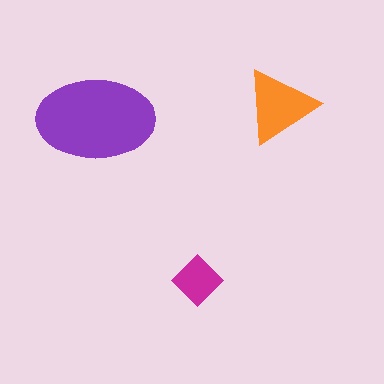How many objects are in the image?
There are 3 objects in the image.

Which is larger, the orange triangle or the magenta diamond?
The orange triangle.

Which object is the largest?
The purple ellipse.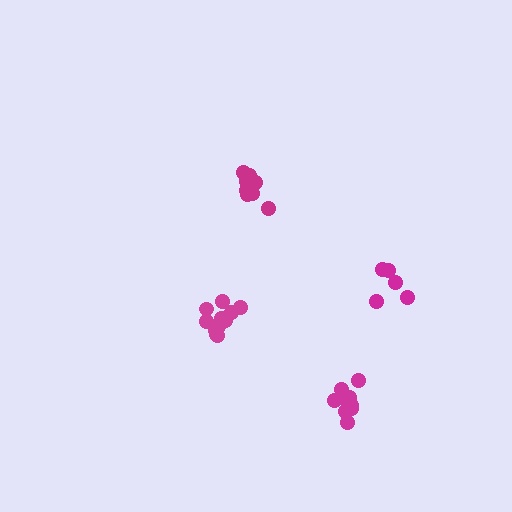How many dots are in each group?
Group 1: 9 dots, Group 2: 5 dots, Group 3: 11 dots, Group 4: 10 dots (35 total).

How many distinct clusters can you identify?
There are 4 distinct clusters.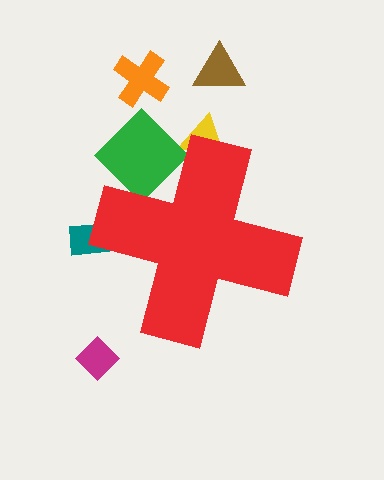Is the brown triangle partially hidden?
No, the brown triangle is fully visible.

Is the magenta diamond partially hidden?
No, the magenta diamond is fully visible.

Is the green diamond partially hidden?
Yes, the green diamond is partially hidden behind the red cross.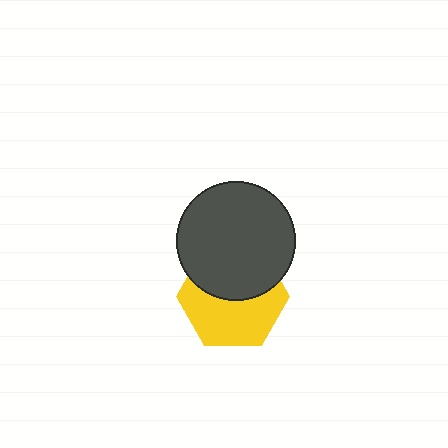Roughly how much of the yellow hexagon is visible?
About half of it is visible (roughly 55%).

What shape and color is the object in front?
The object in front is a dark gray circle.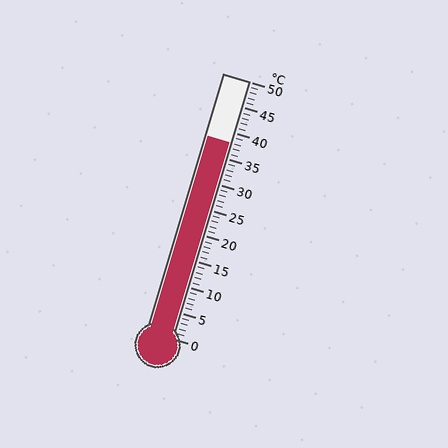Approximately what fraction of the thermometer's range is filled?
The thermometer is filled to approximately 75% of its range.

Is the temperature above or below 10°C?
The temperature is above 10°C.